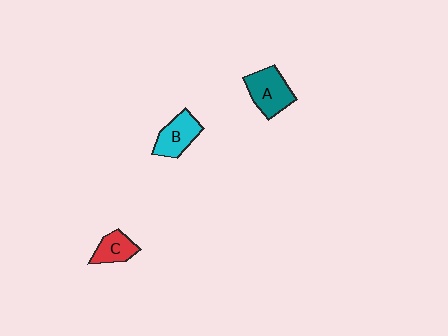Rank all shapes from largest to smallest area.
From largest to smallest: A (teal), B (cyan), C (red).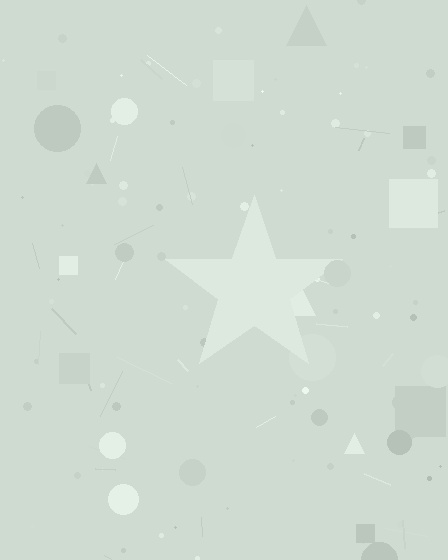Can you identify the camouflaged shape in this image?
The camouflaged shape is a star.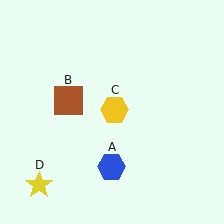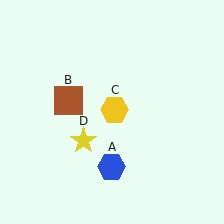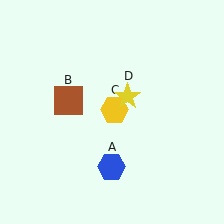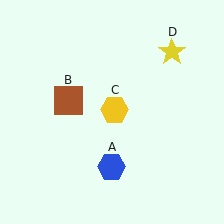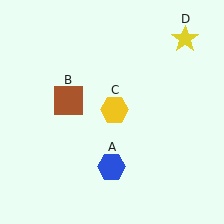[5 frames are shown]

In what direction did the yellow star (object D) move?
The yellow star (object D) moved up and to the right.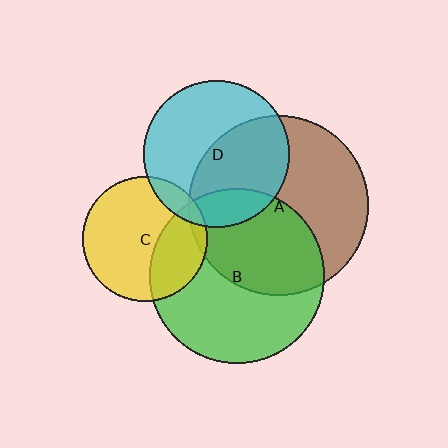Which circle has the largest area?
Circle A (brown).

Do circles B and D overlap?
Yes.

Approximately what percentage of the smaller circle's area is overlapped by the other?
Approximately 15%.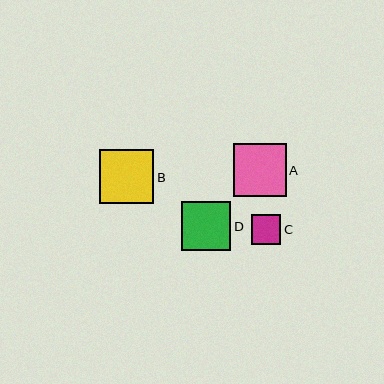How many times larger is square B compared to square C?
Square B is approximately 1.8 times the size of square C.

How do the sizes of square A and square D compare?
Square A and square D are approximately the same size.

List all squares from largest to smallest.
From largest to smallest: B, A, D, C.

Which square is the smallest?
Square C is the smallest with a size of approximately 30 pixels.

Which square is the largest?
Square B is the largest with a size of approximately 54 pixels.